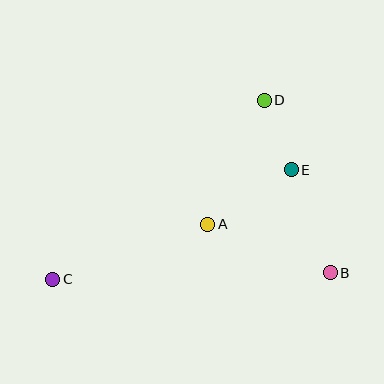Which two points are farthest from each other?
Points B and C are farthest from each other.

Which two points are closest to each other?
Points D and E are closest to each other.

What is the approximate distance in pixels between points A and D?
The distance between A and D is approximately 136 pixels.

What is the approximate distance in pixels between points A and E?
The distance between A and E is approximately 100 pixels.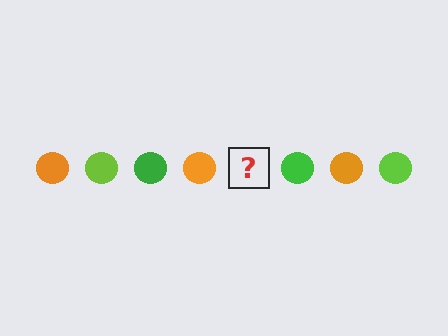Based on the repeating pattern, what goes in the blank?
The blank should be a lime circle.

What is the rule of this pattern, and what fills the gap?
The rule is that the pattern cycles through orange, lime, green circles. The gap should be filled with a lime circle.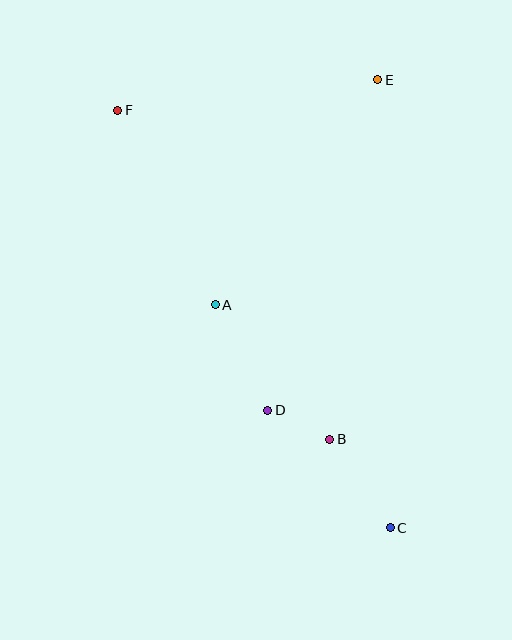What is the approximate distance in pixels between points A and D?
The distance between A and D is approximately 118 pixels.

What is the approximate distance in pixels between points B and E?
The distance between B and E is approximately 363 pixels.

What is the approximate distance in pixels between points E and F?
The distance between E and F is approximately 262 pixels.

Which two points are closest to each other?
Points B and D are closest to each other.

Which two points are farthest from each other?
Points C and F are farthest from each other.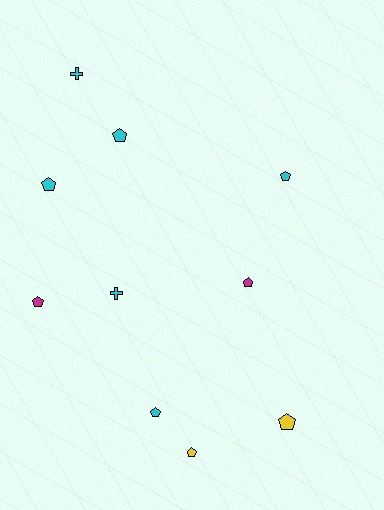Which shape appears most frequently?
Pentagon, with 8 objects.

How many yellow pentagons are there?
There are 2 yellow pentagons.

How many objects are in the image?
There are 10 objects.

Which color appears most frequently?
Cyan, with 6 objects.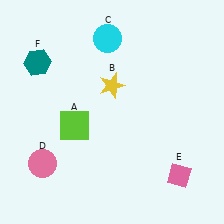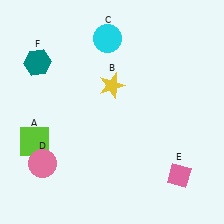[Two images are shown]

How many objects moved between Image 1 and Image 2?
1 object moved between the two images.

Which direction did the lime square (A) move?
The lime square (A) moved left.